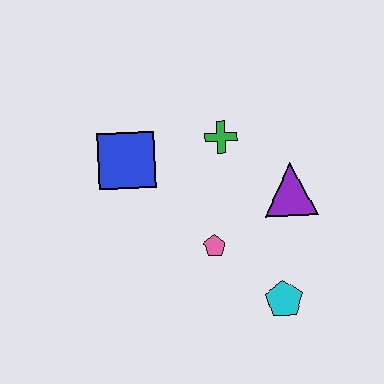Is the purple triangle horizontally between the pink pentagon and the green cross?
No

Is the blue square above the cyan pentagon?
Yes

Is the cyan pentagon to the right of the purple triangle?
No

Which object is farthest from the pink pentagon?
The blue square is farthest from the pink pentagon.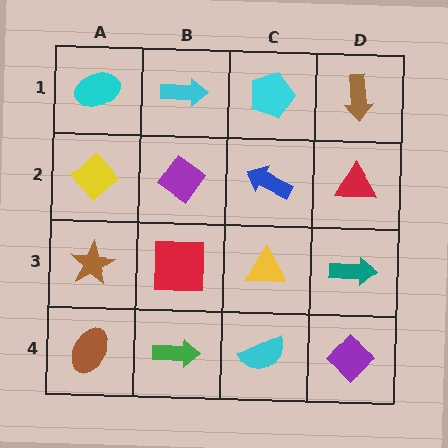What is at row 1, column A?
A cyan ellipse.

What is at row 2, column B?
A purple diamond.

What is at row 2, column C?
A blue arrow.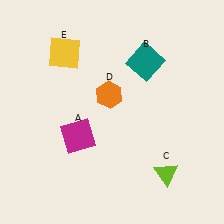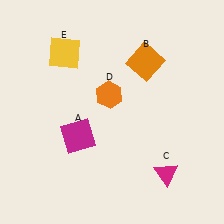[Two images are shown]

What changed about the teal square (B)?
In Image 1, B is teal. In Image 2, it changed to orange.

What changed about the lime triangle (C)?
In Image 1, C is lime. In Image 2, it changed to magenta.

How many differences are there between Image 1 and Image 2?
There are 2 differences between the two images.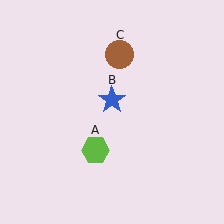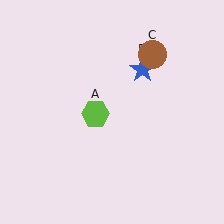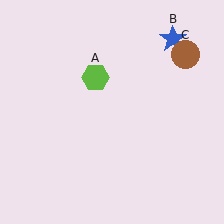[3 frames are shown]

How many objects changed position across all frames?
3 objects changed position: lime hexagon (object A), blue star (object B), brown circle (object C).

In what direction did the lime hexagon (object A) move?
The lime hexagon (object A) moved up.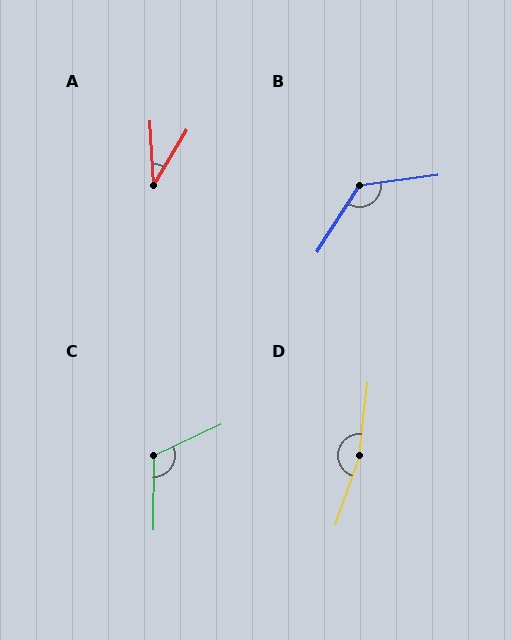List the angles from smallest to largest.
A (34°), C (116°), B (130°), D (167°).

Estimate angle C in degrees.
Approximately 116 degrees.